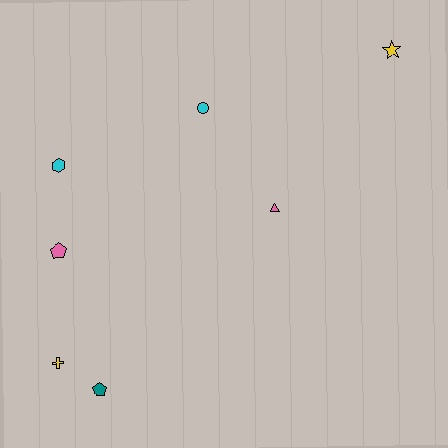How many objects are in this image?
There are 7 objects.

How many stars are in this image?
There is 1 star.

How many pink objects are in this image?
There are 2 pink objects.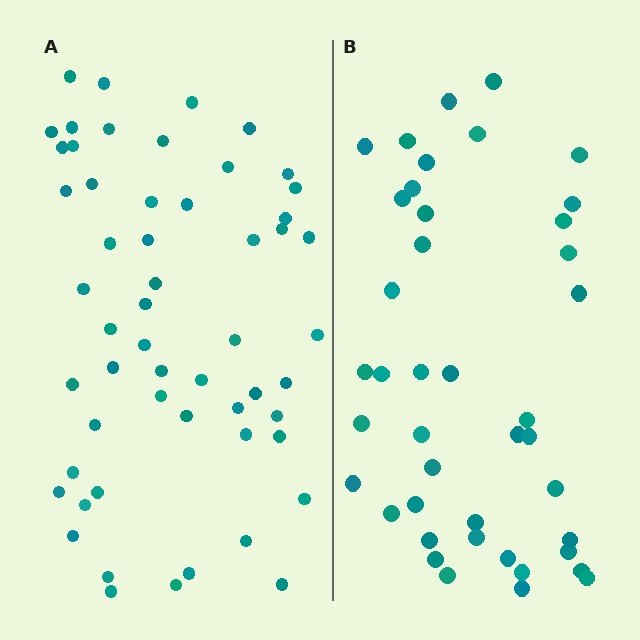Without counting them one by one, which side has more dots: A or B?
Region A (the left region) has more dots.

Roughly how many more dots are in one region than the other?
Region A has approximately 15 more dots than region B.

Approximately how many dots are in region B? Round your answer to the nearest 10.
About 40 dots. (The exact count is 42, which rounds to 40.)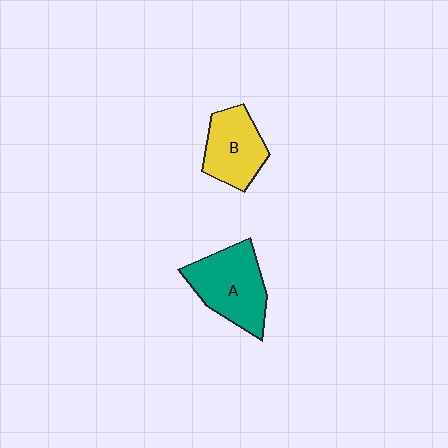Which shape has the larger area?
Shape A (teal).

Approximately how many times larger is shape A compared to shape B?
Approximately 1.3 times.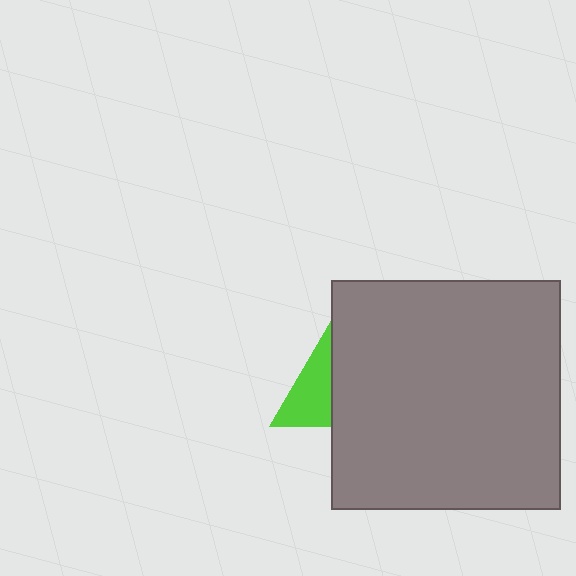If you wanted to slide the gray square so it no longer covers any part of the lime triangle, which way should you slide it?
Slide it right — that is the most direct way to separate the two shapes.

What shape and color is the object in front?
The object in front is a gray square.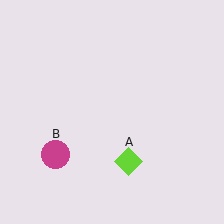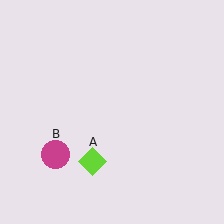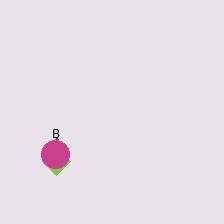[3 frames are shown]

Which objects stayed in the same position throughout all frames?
Magenta circle (object B) remained stationary.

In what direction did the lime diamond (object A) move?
The lime diamond (object A) moved left.